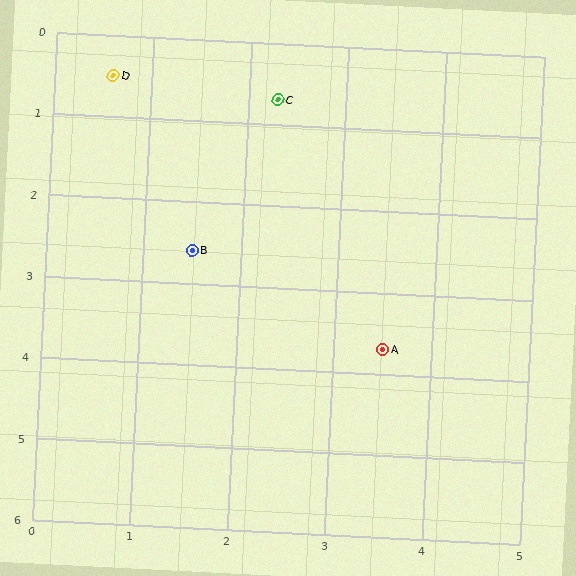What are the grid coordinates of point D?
Point D is at approximately (0.6, 0.5).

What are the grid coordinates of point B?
Point B is at approximately (1.5, 2.6).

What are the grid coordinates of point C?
Point C is at approximately (2.3, 0.7).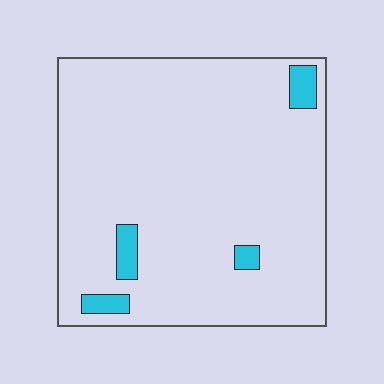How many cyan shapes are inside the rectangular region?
4.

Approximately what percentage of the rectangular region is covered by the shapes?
Approximately 5%.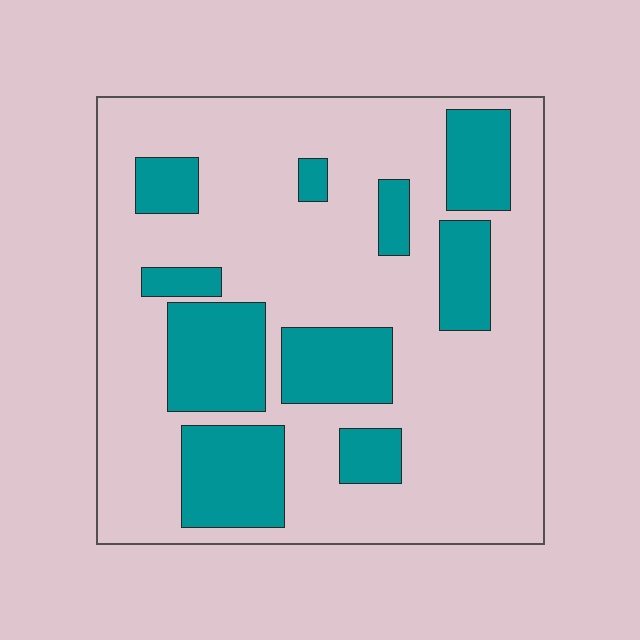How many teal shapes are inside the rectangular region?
10.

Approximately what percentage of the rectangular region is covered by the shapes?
Approximately 30%.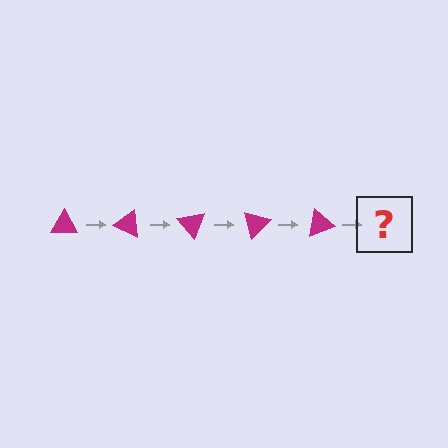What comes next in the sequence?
The next element should be a magenta triangle rotated 125 degrees.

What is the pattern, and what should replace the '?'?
The pattern is that the triangle rotates 25 degrees each step. The '?' should be a magenta triangle rotated 125 degrees.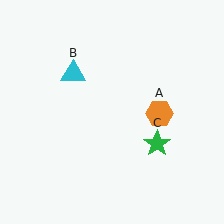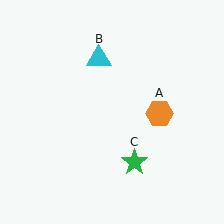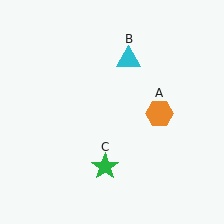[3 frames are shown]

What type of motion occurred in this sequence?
The cyan triangle (object B), green star (object C) rotated clockwise around the center of the scene.